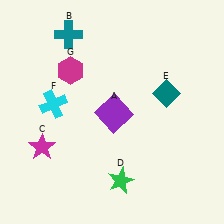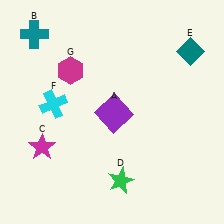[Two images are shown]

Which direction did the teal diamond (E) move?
The teal diamond (E) moved up.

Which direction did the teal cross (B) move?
The teal cross (B) moved left.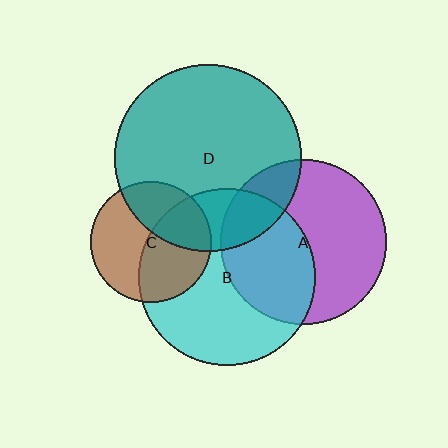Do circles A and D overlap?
Yes.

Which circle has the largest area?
Circle D (teal).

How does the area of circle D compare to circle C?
Approximately 2.4 times.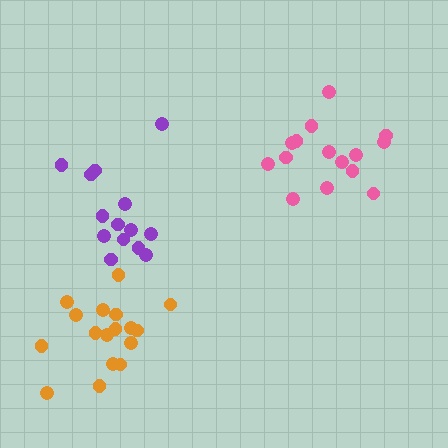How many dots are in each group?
Group 1: 15 dots, Group 2: 17 dots, Group 3: 14 dots (46 total).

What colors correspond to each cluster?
The clusters are colored: pink, orange, purple.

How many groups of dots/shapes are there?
There are 3 groups.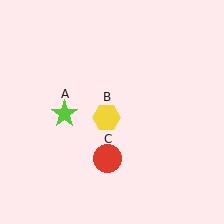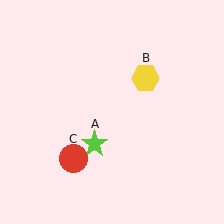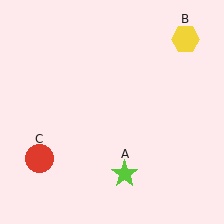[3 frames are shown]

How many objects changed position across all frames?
3 objects changed position: lime star (object A), yellow hexagon (object B), red circle (object C).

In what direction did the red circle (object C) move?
The red circle (object C) moved left.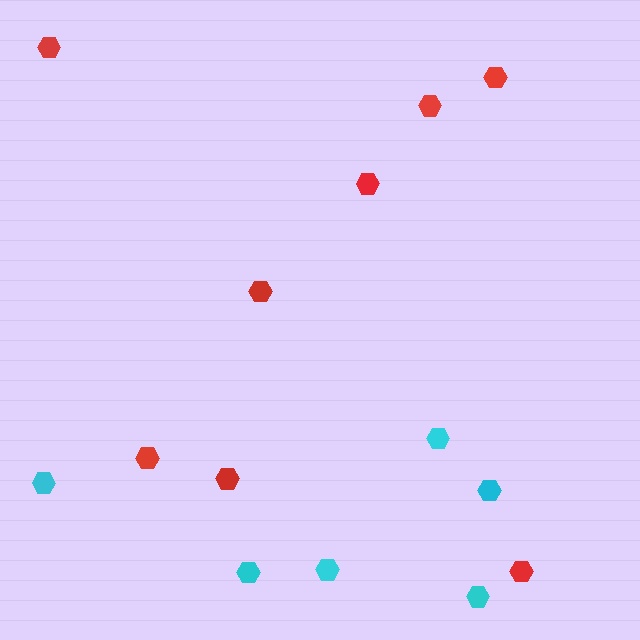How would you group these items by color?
There are 2 groups: one group of cyan hexagons (6) and one group of red hexagons (8).